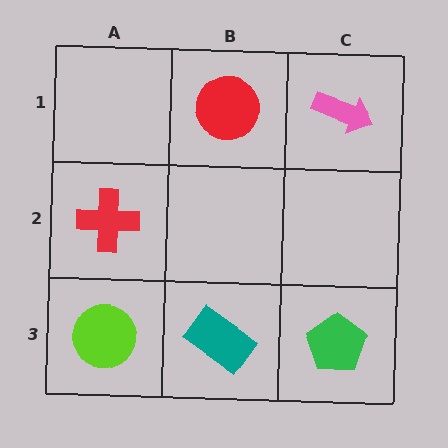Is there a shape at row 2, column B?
No, that cell is empty.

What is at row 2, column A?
A red cross.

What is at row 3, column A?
A lime circle.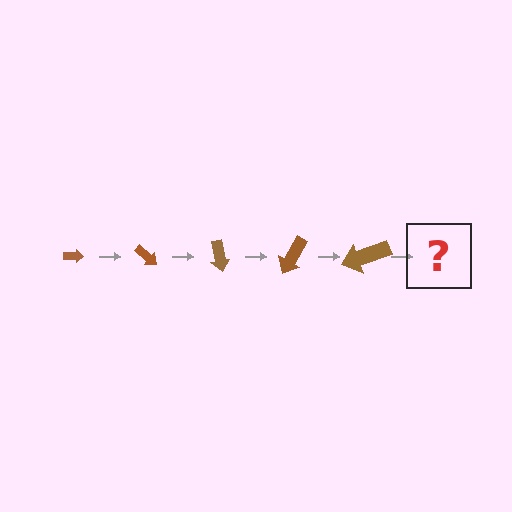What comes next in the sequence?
The next element should be an arrow, larger than the previous one and rotated 200 degrees from the start.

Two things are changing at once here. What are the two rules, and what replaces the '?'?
The two rules are that the arrow grows larger each step and it rotates 40 degrees each step. The '?' should be an arrow, larger than the previous one and rotated 200 degrees from the start.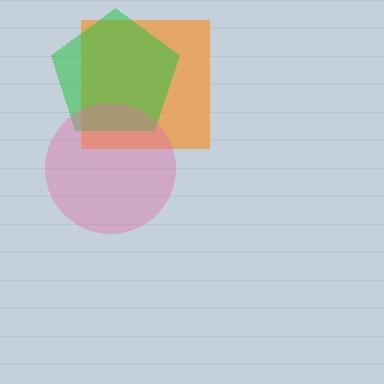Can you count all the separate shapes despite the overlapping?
Yes, there are 3 separate shapes.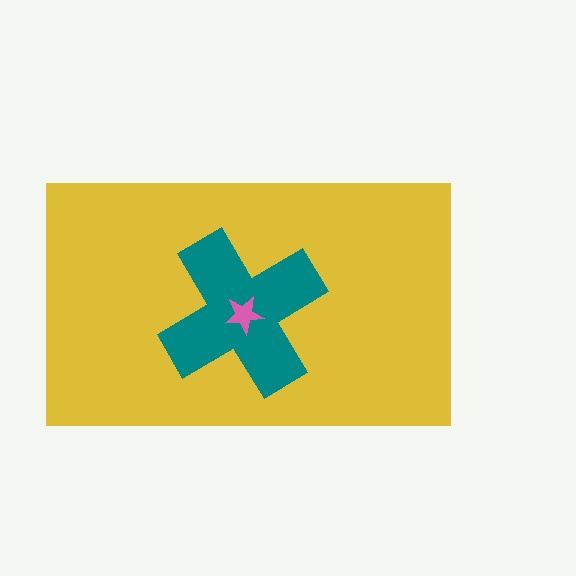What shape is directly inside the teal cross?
The pink star.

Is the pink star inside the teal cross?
Yes.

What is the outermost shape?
The yellow rectangle.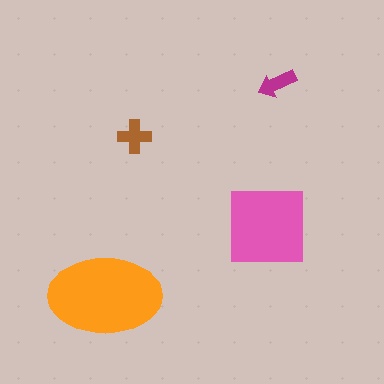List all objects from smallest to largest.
The magenta arrow, the brown cross, the pink square, the orange ellipse.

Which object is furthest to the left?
The orange ellipse is leftmost.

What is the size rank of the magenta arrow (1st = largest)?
4th.